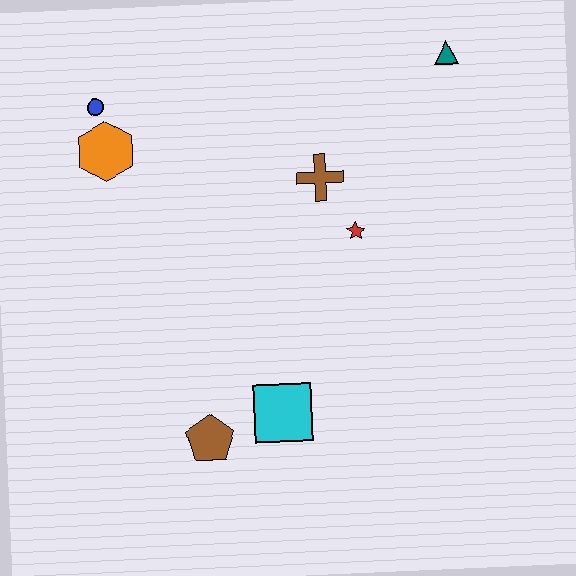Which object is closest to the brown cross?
The red star is closest to the brown cross.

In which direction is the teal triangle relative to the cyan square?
The teal triangle is above the cyan square.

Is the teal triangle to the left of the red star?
No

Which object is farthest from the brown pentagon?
The teal triangle is farthest from the brown pentagon.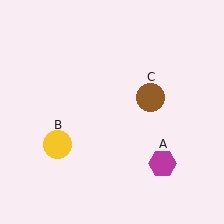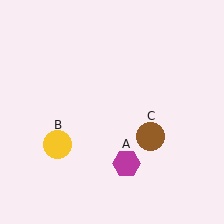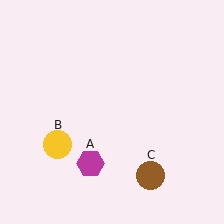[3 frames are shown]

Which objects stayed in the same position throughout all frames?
Yellow circle (object B) remained stationary.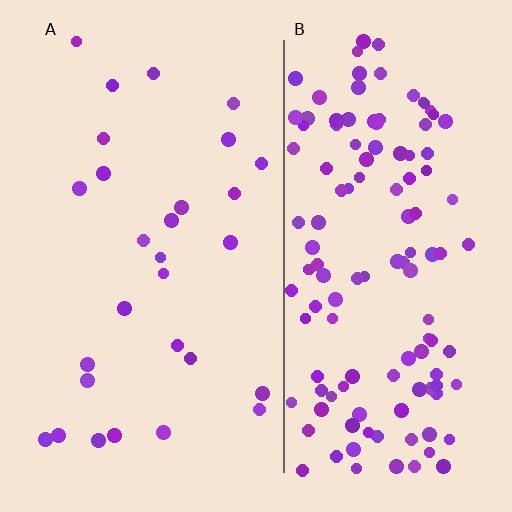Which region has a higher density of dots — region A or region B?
B (the right).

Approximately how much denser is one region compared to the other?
Approximately 4.6× — region B over region A.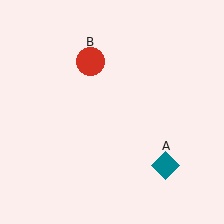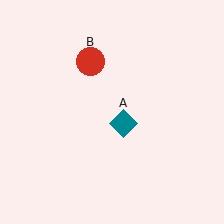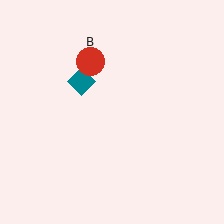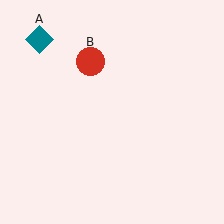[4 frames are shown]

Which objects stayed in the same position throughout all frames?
Red circle (object B) remained stationary.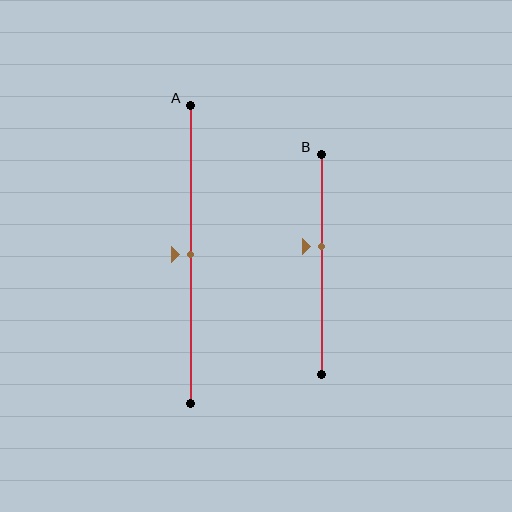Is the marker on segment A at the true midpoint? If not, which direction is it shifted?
Yes, the marker on segment A is at the true midpoint.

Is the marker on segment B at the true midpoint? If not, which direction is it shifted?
No, the marker on segment B is shifted upward by about 8% of the segment length.